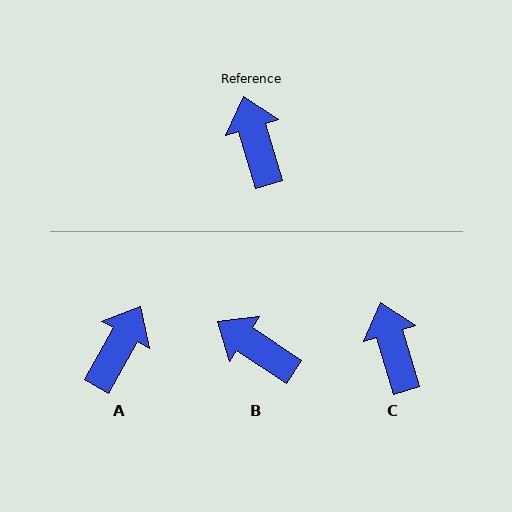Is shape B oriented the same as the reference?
No, it is off by about 40 degrees.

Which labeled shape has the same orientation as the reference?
C.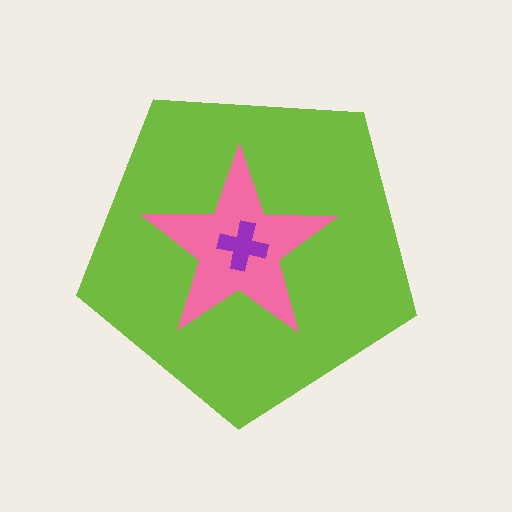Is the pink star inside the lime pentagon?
Yes.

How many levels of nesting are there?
3.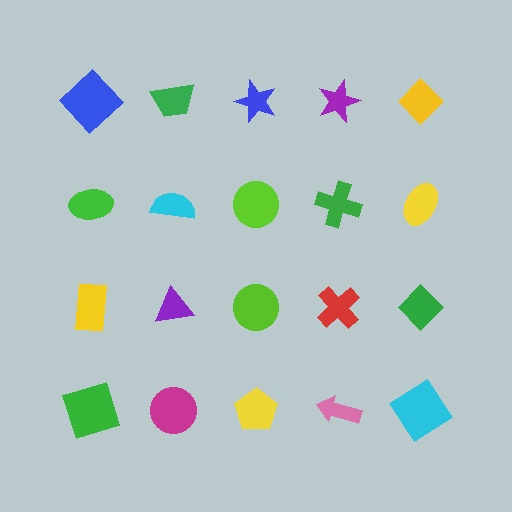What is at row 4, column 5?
A cyan diamond.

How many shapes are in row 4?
5 shapes.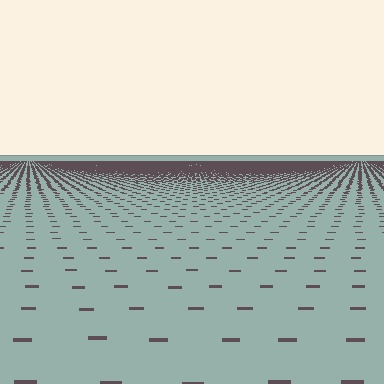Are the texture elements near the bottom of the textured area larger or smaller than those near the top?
Larger. Near the bottom, elements are closer to the viewer and appear at a bigger on-screen size.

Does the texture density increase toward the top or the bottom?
Density increases toward the top.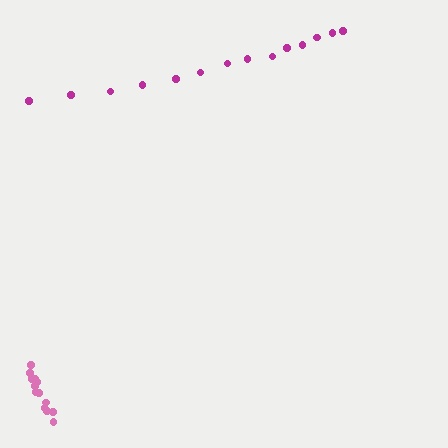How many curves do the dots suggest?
There are 2 distinct paths.